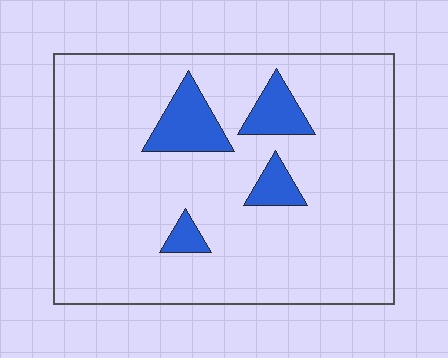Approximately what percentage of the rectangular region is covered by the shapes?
Approximately 10%.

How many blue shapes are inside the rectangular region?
4.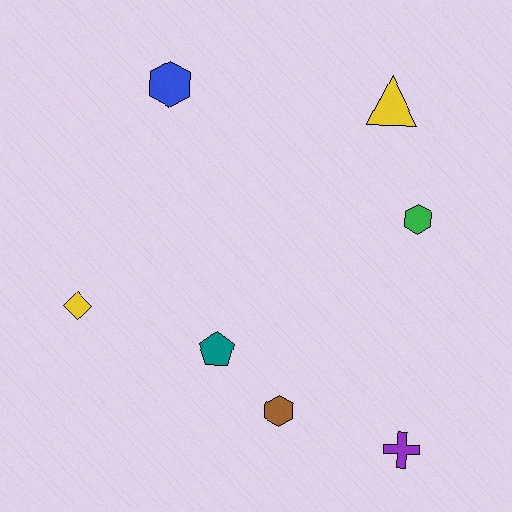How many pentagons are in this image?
There is 1 pentagon.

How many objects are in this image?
There are 7 objects.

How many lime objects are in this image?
There are no lime objects.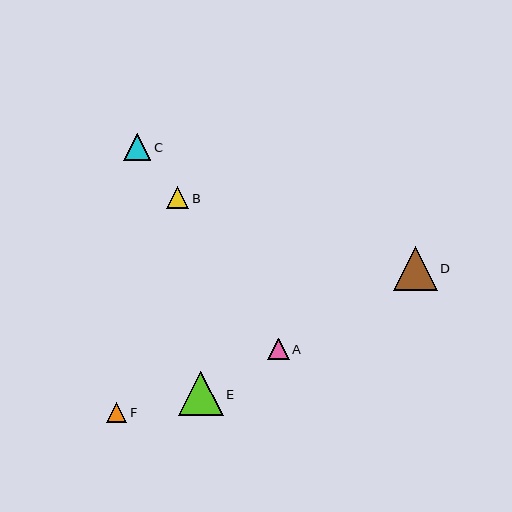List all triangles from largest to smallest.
From largest to smallest: E, D, C, B, A, F.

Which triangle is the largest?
Triangle E is the largest with a size of approximately 45 pixels.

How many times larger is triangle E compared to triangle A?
Triangle E is approximately 2.1 times the size of triangle A.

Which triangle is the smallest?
Triangle F is the smallest with a size of approximately 20 pixels.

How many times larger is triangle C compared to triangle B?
Triangle C is approximately 1.2 times the size of triangle B.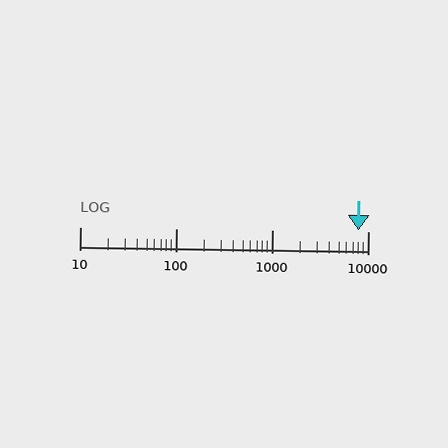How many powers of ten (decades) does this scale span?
The scale spans 3 decades, from 10 to 10000.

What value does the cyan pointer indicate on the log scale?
The pointer indicates approximately 7900.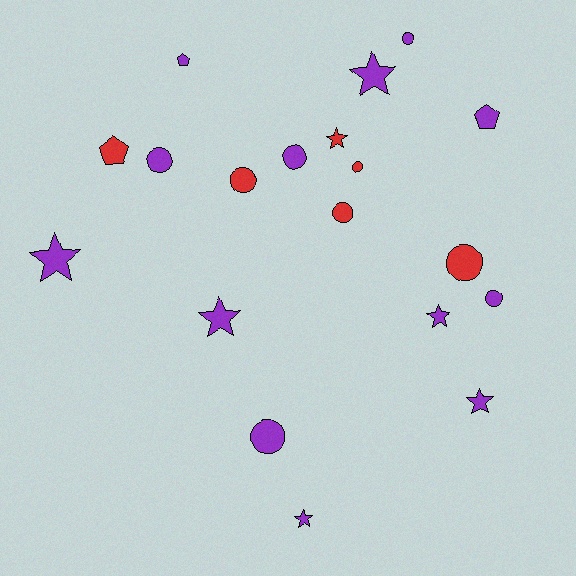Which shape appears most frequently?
Circle, with 9 objects.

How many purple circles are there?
There are 5 purple circles.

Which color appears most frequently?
Purple, with 13 objects.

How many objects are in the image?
There are 19 objects.